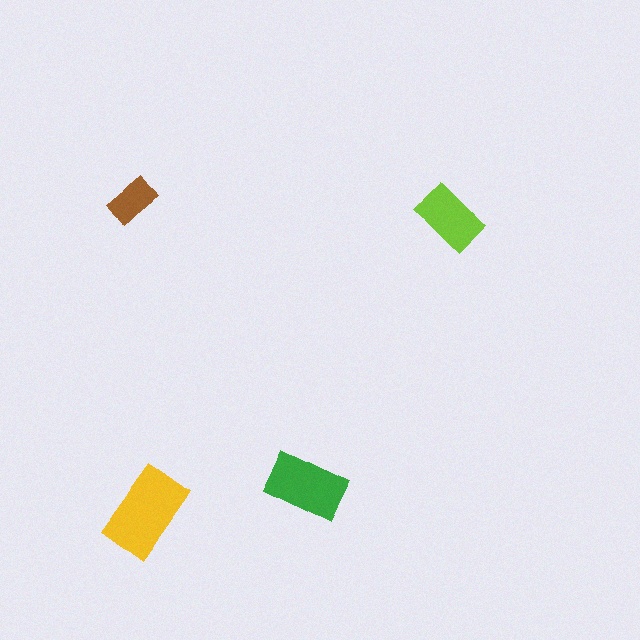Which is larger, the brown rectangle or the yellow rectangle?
The yellow one.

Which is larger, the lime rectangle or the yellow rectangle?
The yellow one.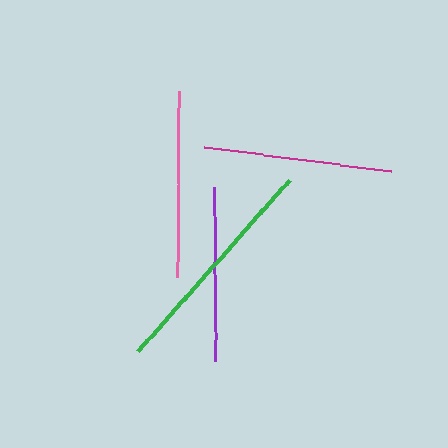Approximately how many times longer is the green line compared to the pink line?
The green line is approximately 1.2 times the length of the pink line.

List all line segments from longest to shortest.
From longest to shortest: green, magenta, pink, purple.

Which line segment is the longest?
The green line is the longest at approximately 228 pixels.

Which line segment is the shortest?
The purple line is the shortest at approximately 174 pixels.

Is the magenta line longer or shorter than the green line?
The green line is longer than the magenta line.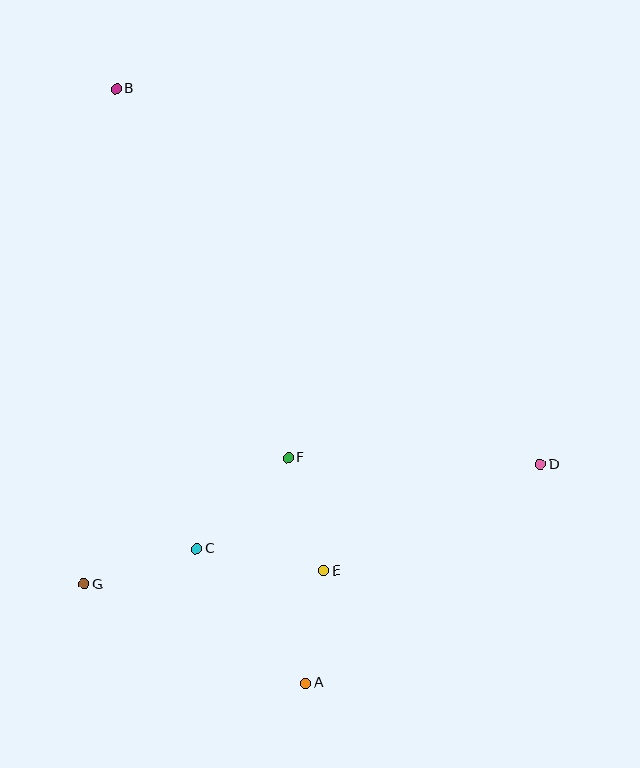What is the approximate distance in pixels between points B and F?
The distance between B and F is approximately 407 pixels.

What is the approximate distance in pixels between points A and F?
The distance between A and F is approximately 226 pixels.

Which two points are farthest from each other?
Points A and B are farthest from each other.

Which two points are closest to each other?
Points A and E are closest to each other.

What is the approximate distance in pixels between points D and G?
The distance between D and G is approximately 472 pixels.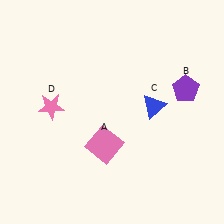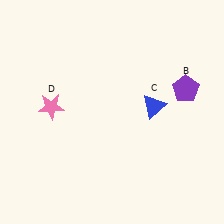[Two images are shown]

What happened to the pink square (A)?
The pink square (A) was removed in Image 2. It was in the bottom-left area of Image 1.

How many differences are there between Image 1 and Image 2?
There is 1 difference between the two images.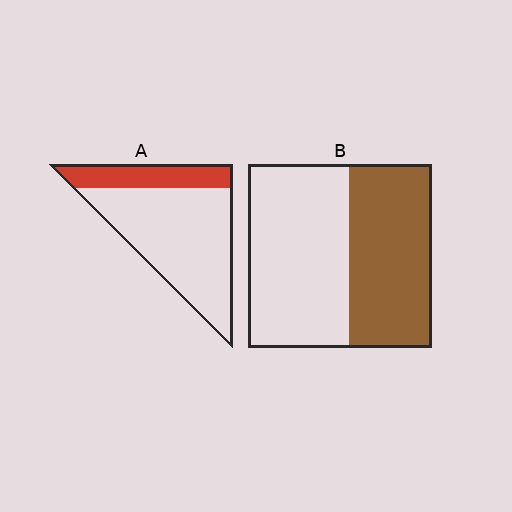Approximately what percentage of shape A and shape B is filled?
A is approximately 25% and B is approximately 45%.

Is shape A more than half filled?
No.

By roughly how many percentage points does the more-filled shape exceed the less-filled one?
By roughly 20 percentage points (B over A).